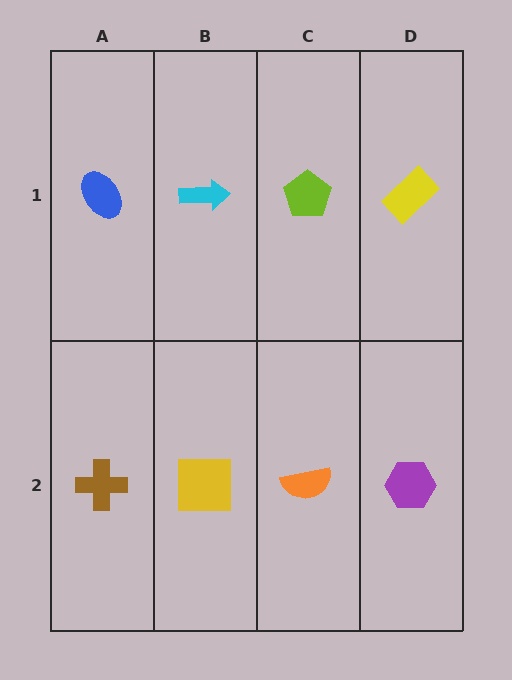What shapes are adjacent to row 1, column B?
A yellow square (row 2, column B), a blue ellipse (row 1, column A), a lime pentagon (row 1, column C).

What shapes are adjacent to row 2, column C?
A lime pentagon (row 1, column C), a yellow square (row 2, column B), a purple hexagon (row 2, column D).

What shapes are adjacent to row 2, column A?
A blue ellipse (row 1, column A), a yellow square (row 2, column B).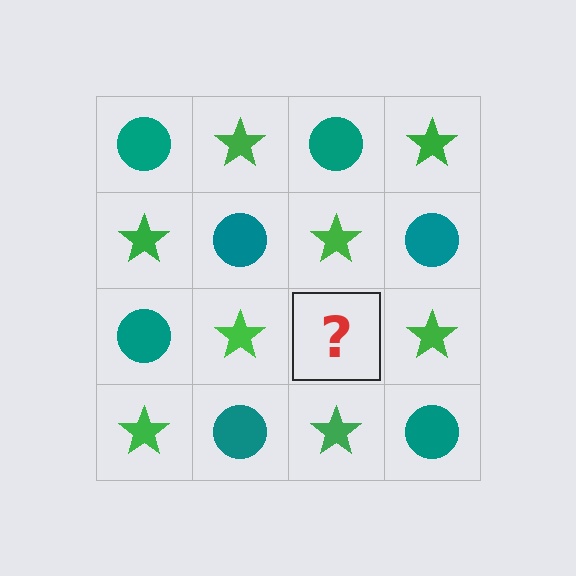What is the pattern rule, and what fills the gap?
The rule is that it alternates teal circle and green star in a checkerboard pattern. The gap should be filled with a teal circle.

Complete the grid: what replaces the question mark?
The question mark should be replaced with a teal circle.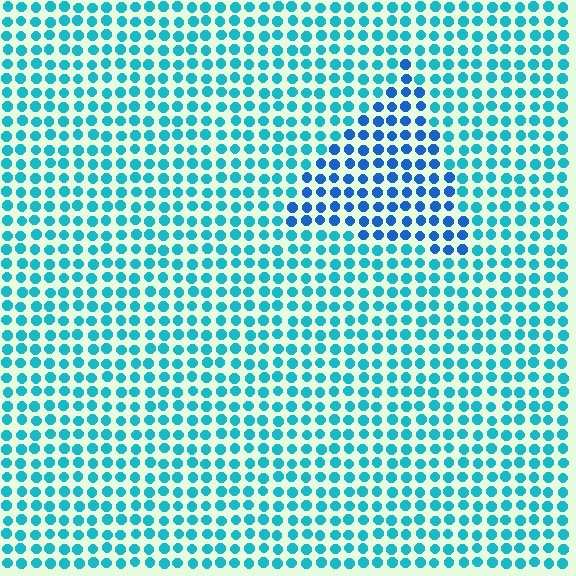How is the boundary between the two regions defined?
The boundary is defined purely by a slight shift in hue (about 31 degrees). Spacing, size, and orientation are identical on both sides.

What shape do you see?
I see a triangle.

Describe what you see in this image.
The image is filled with small cyan elements in a uniform arrangement. A triangle-shaped region is visible where the elements are tinted to a slightly different hue, forming a subtle color boundary.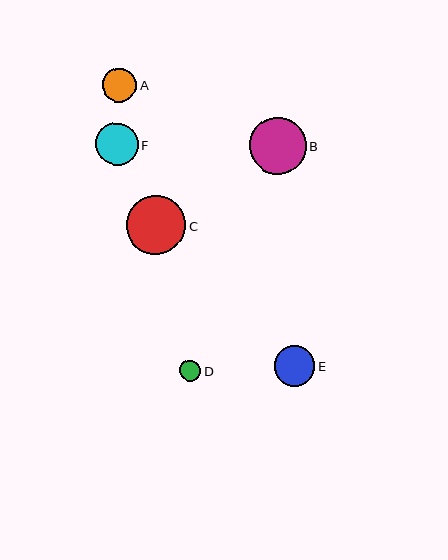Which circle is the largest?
Circle C is the largest with a size of approximately 59 pixels.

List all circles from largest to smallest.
From largest to smallest: C, B, F, E, A, D.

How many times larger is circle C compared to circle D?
Circle C is approximately 2.8 times the size of circle D.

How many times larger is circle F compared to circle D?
Circle F is approximately 2.0 times the size of circle D.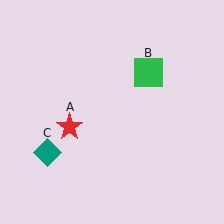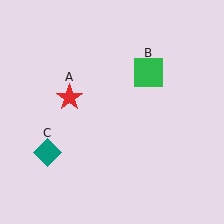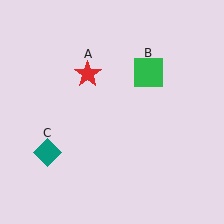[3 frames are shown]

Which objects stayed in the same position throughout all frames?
Green square (object B) and teal diamond (object C) remained stationary.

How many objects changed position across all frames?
1 object changed position: red star (object A).